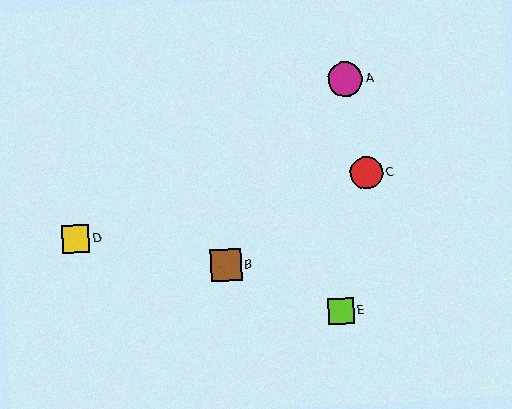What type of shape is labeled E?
Shape E is a lime square.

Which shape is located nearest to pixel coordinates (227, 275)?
The brown square (labeled B) at (226, 265) is nearest to that location.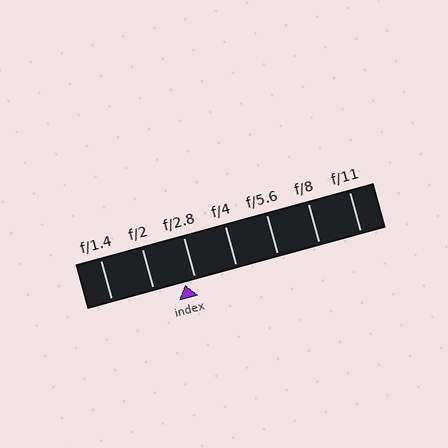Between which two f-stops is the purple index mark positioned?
The index mark is between f/2 and f/2.8.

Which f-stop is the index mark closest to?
The index mark is closest to f/2.8.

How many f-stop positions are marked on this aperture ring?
There are 7 f-stop positions marked.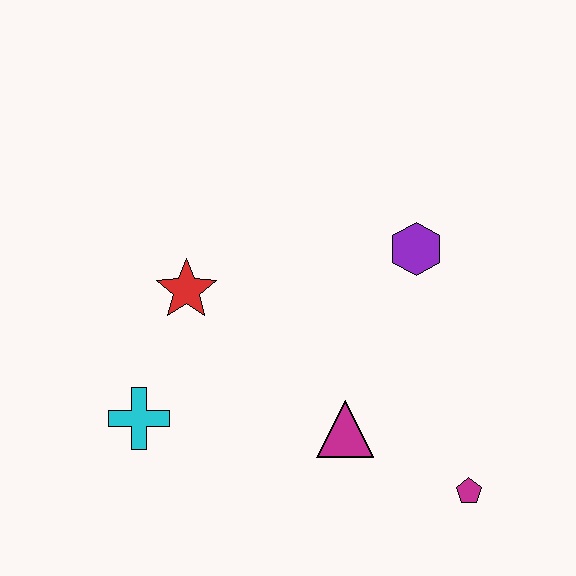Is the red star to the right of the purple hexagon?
No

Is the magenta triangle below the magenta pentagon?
No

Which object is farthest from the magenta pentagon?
The red star is farthest from the magenta pentagon.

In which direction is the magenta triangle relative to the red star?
The magenta triangle is to the right of the red star.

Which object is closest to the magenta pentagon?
The magenta triangle is closest to the magenta pentagon.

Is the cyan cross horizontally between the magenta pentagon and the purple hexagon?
No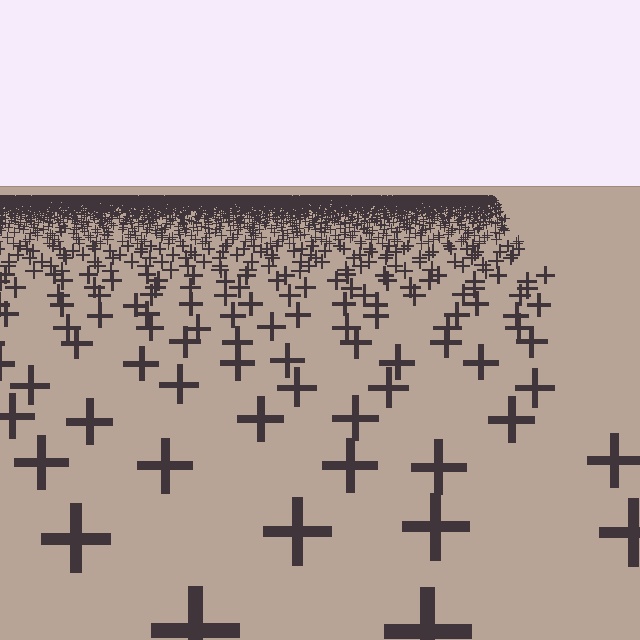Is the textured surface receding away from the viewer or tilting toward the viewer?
The surface is receding away from the viewer. Texture elements get smaller and denser toward the top.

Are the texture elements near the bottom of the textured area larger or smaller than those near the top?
Larger. Near the bottom, elements are closer to the viewer and appear at a bigger on-screen size.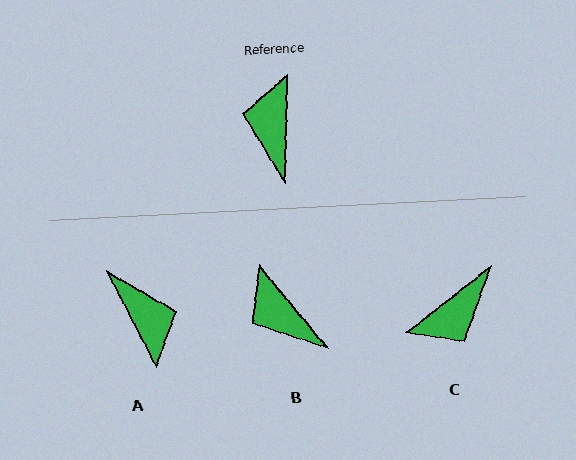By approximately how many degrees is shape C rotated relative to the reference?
Approximately 130 degrees counter-clockwise.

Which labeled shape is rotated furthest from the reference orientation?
A, about 151 degrees away.